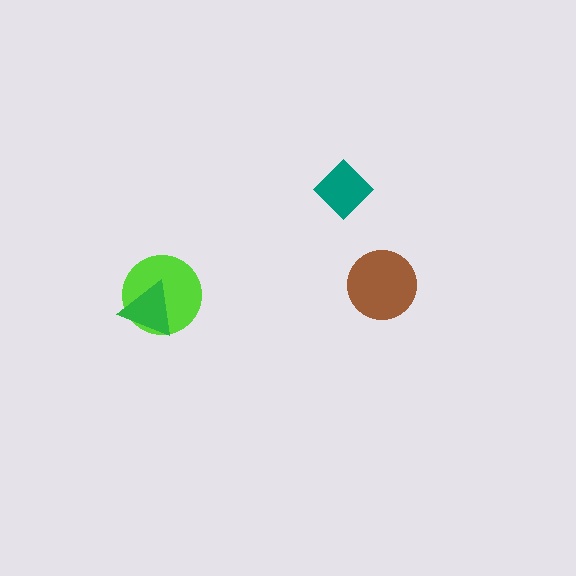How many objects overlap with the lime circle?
1 object overlaps with the lime circle.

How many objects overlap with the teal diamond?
0 objects overlap with the teal diamond.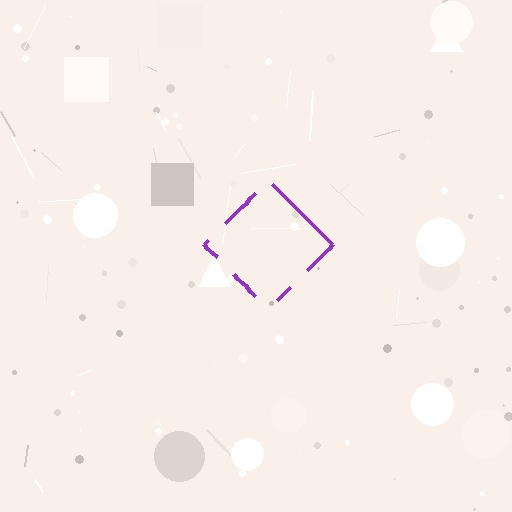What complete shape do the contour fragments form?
The contour fragments form a diamond.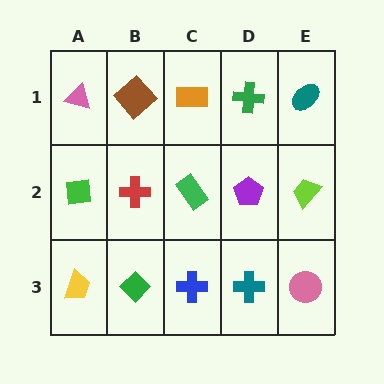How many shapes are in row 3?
5 shapes.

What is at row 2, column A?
A green square.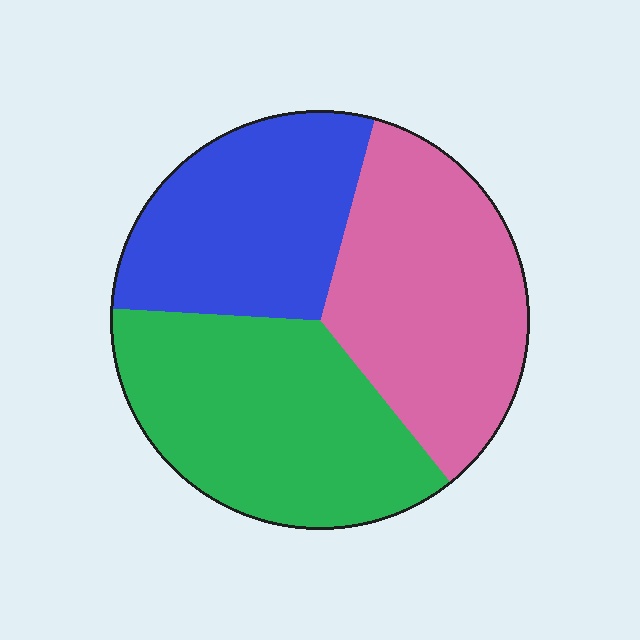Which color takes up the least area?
Blue, at roughly 30%.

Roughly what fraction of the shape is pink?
Pink takes up about one third (1/3) of the shape.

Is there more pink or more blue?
Pink.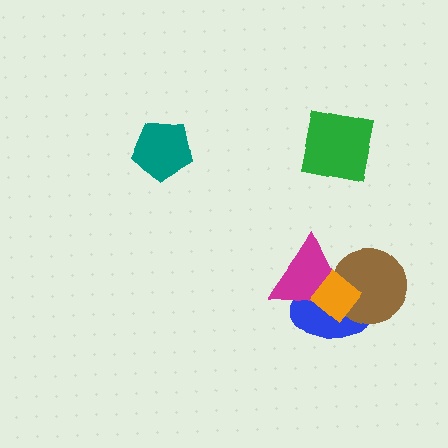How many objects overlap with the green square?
0 objects overlap with the green square.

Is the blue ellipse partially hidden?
Yes, it is partially covered by another shape.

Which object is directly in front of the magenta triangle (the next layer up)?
The brown circle is directly in front of the magenta triangle.